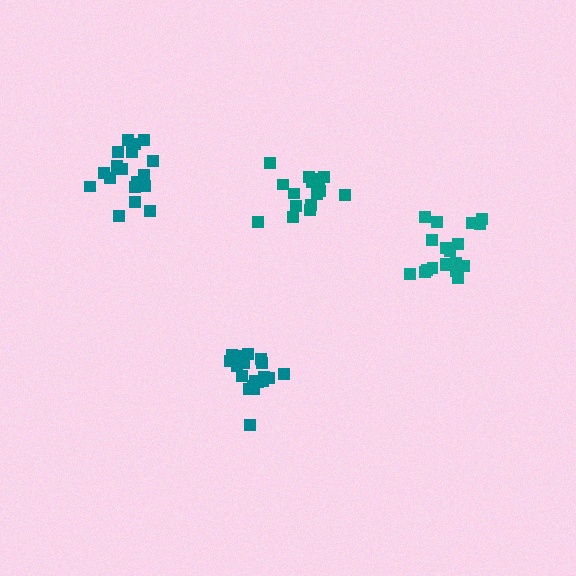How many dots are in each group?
Group 1: 20 dots, Group 2: 19 dots, Group 3: 18 dots, Group 4: 15 dots (72 total).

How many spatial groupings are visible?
There are 4 spatial groupings.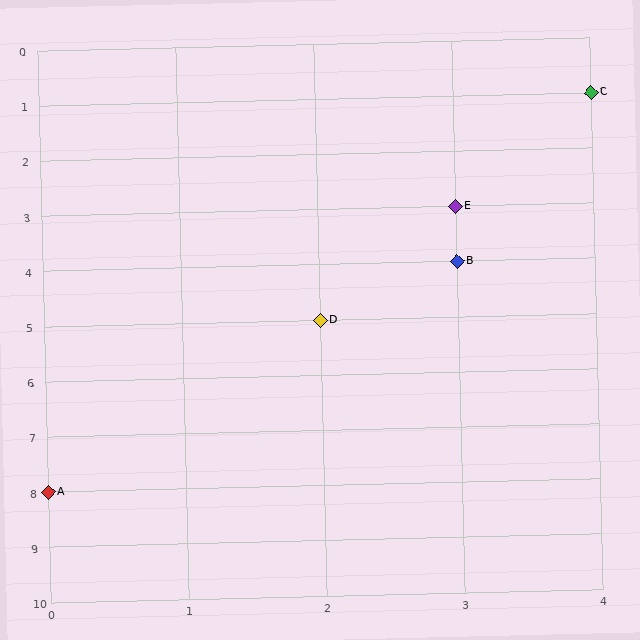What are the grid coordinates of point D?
Point D is at grid coordinates (2, 5).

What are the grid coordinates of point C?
Point C is at grid coordinates (4, 1).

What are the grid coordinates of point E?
Point E is at grid coordinates (3, 3).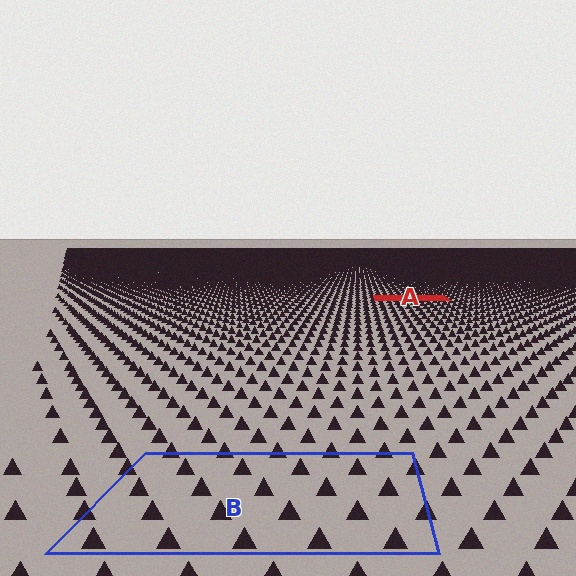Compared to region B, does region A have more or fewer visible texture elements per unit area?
Region A has more texture elements per unit area — they are packed more densely because it is farther away.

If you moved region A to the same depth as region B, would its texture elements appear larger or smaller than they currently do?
They would appear larger. At a closer depth, the same texture elements are projected at a bigger on-screen size.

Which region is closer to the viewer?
Region B is closer. The texture elements there are larger and more spread out.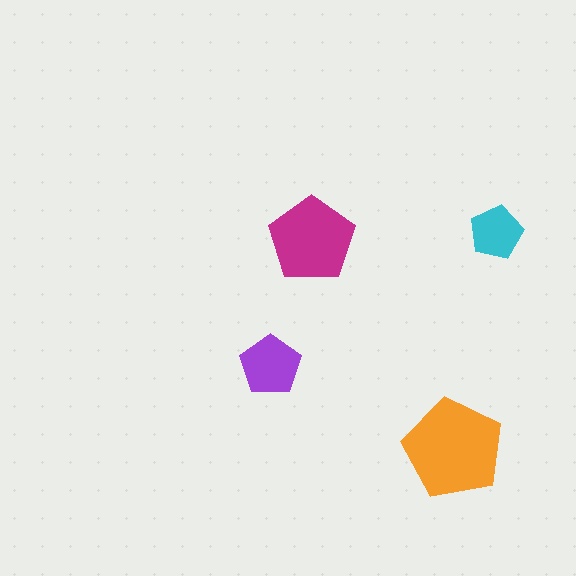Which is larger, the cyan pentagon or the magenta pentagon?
The magenta one.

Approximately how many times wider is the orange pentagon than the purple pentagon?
About 1.5 times wider.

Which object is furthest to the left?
The purple pentagon is leftmost.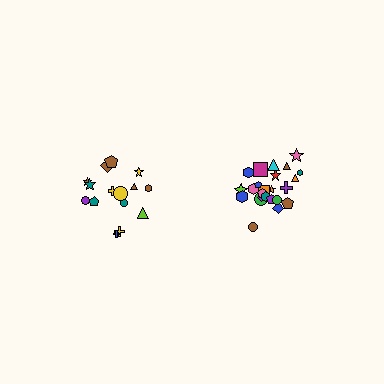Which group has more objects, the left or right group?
The right group.